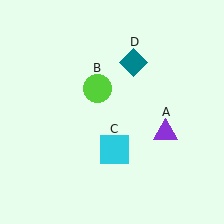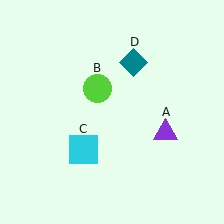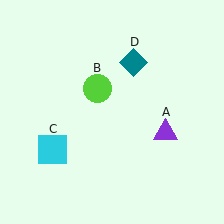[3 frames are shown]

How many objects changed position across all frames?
1 object changed position: cyan square (object C).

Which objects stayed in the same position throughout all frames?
Purple triangle (object A) and lime circle (object B) and teal diamond (object D) remained stationary.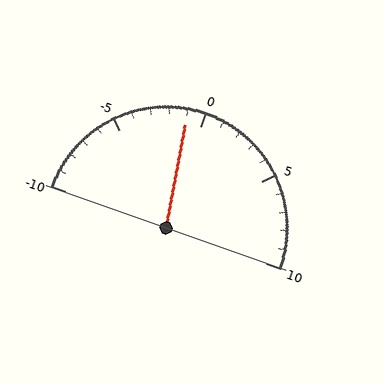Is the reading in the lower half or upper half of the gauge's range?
The reading is in the lower half of the range (-10 to 10).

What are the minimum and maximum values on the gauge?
The gauge ranges from -10 to 10.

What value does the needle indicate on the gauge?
The needle indicates approximately -1.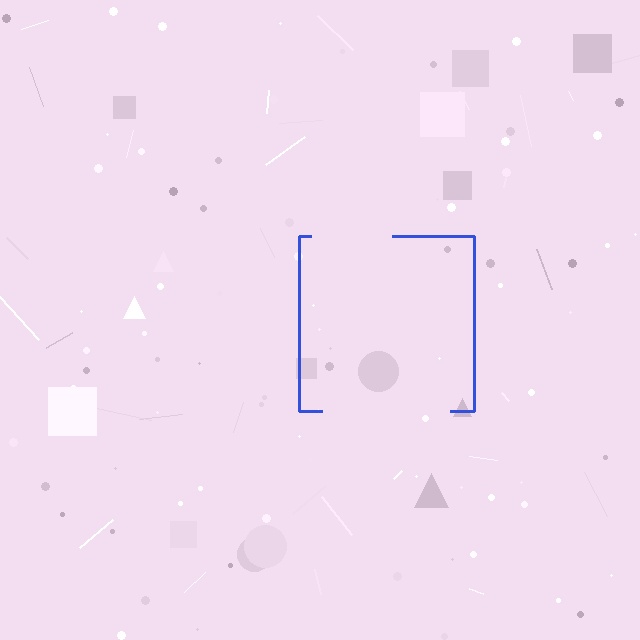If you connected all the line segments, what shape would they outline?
They would outline a square.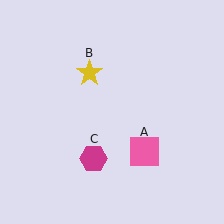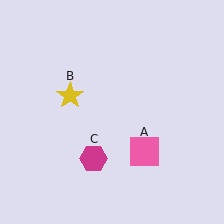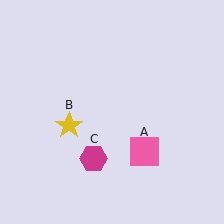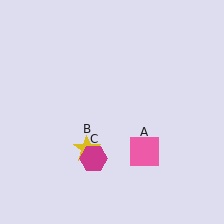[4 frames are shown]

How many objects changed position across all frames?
1 object changed position: yellow star (object B).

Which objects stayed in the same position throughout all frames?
Pink square (object A) and magenta hexagon (object C) remained stationary.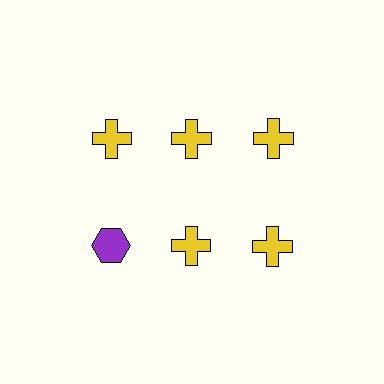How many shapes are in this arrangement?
There are 6 shapes arranged in a grid pattern.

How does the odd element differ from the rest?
It differs in both color (purple instead of yellow) and shape (hexagon instead of cross).